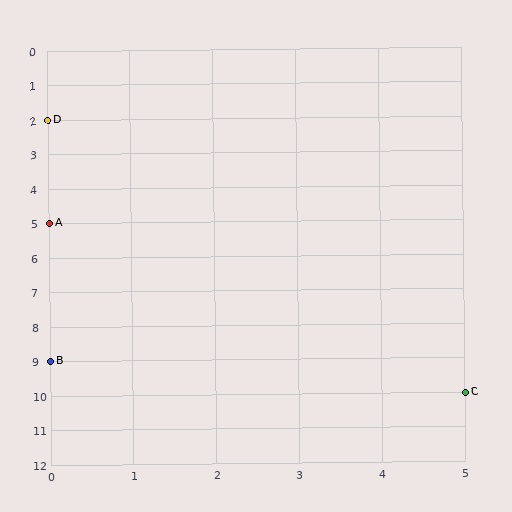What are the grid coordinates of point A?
Point A is at grid coordinates (0, 5).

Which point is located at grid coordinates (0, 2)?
Point D is at (0, 2).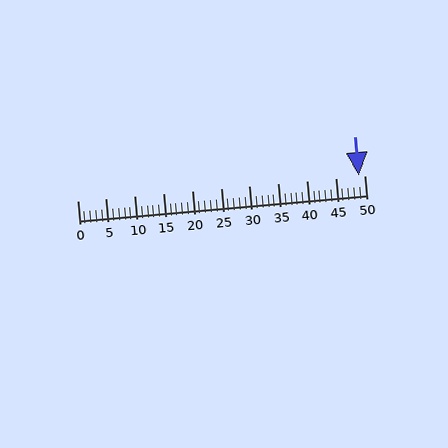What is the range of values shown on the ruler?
The ruler shows values from 0 to 50.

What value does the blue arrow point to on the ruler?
The blue arrow points to approximately 49.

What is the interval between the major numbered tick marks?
The major tick marks are spaced 5 units apart.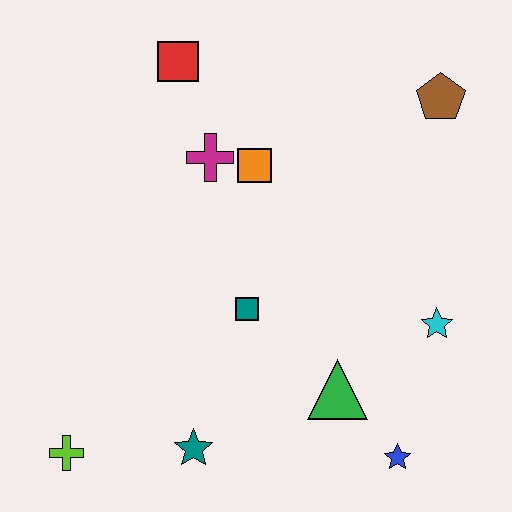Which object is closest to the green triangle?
The blue star is closest to the green triangle.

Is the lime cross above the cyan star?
No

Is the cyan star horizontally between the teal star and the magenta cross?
No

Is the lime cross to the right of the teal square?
No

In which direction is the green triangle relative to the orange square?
The green triangle is below the orange square.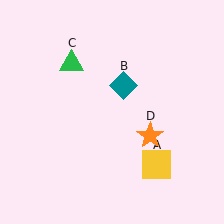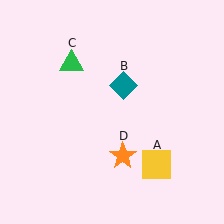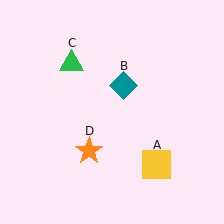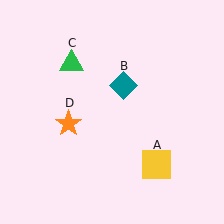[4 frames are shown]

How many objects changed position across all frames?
1 object changed position: orange star (object D).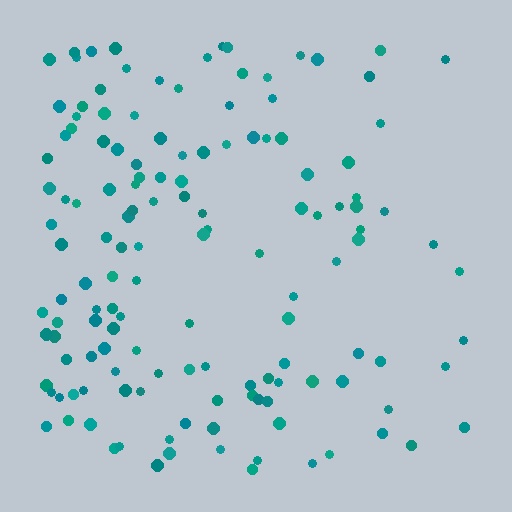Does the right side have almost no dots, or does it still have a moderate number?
Still a moderate number, just noticeably fewer than the left.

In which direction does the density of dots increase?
From right to left, with the left side densest.